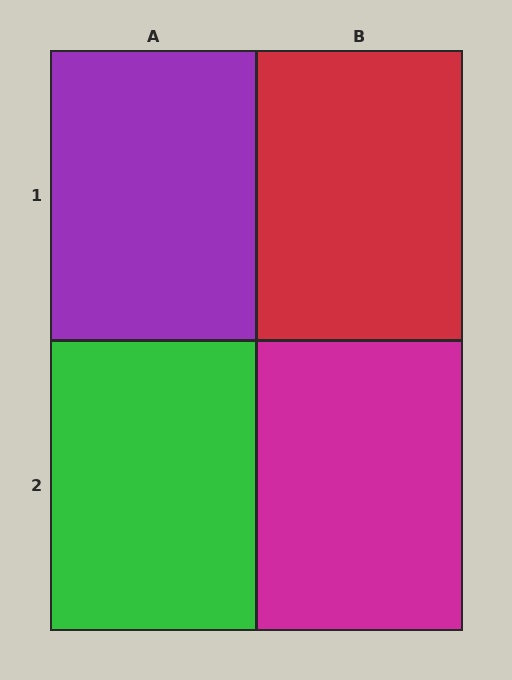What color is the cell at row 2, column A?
Green.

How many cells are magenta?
1 cell is magenta.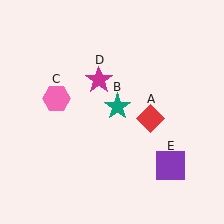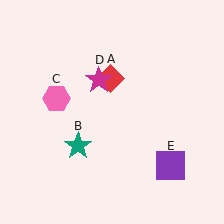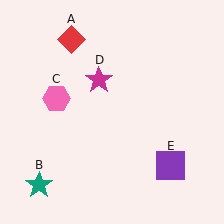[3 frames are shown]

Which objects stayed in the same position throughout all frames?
Pink hexagon (object C) and magenta star (object D) and purple square (object E) remained stationary.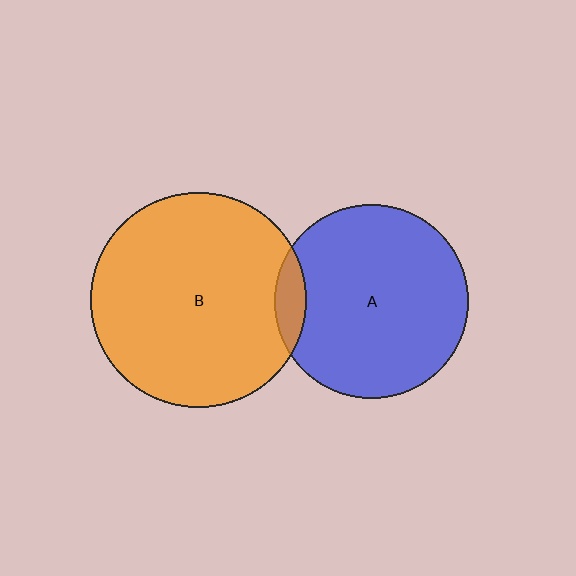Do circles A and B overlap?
Yes.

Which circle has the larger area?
Circle B (orange).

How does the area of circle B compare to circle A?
Approximately 1.2 times.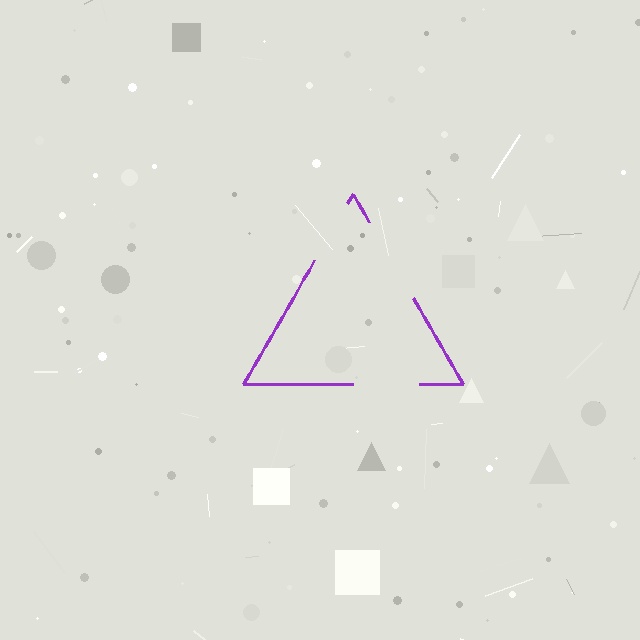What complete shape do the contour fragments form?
The contour fragments form a triangle.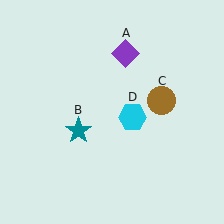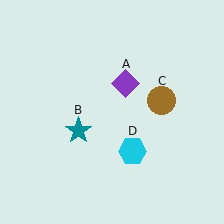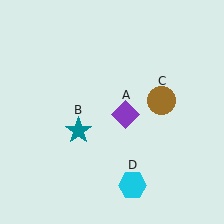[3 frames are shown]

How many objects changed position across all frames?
2 objects changed position: purple diamond (object A), cyan hexagon (object D).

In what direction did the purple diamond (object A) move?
The purple diamond (object A) moved down.